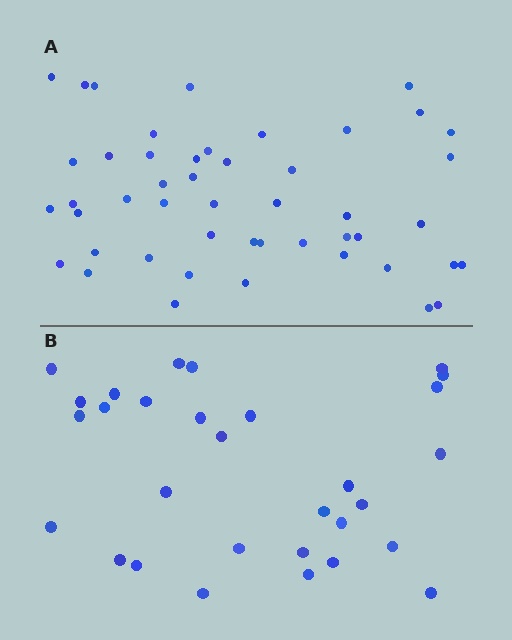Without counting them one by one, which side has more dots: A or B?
Region A (the top region) has more dots.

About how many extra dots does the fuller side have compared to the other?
Region A has approximately 20 more dots than region B.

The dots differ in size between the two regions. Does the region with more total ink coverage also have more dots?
No. Region B has more total ink coverage because its dots are larger, but region A actually contains more individual dots. Total area can be misleading — the number of items is what matters here.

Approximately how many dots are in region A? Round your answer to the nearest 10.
About 50 dots. (The exact count is 48, which rounds to 50.)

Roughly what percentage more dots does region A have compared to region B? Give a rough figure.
About 60% more.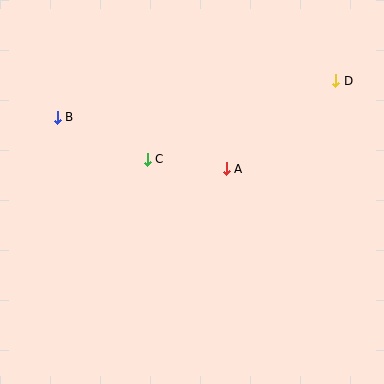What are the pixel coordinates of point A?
Point A is at (226, 169).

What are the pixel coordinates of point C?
Point C is at (147, 159).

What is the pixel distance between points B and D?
The distance between B and D is 281 pixels.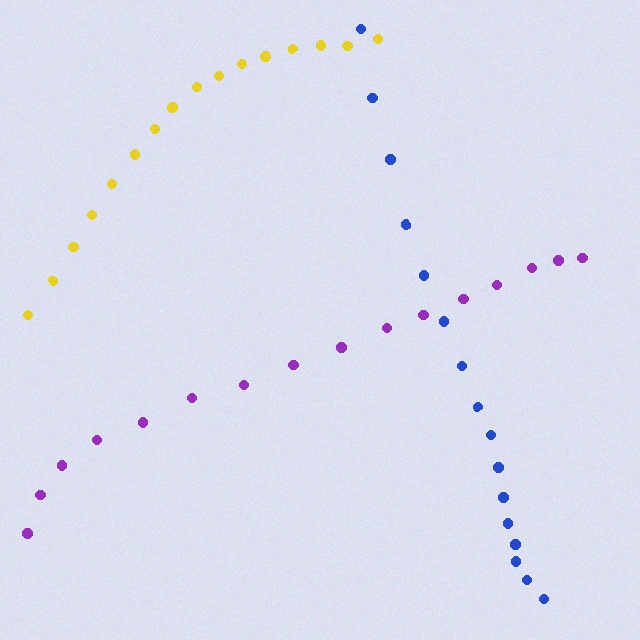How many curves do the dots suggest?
There are 3 distinct paths.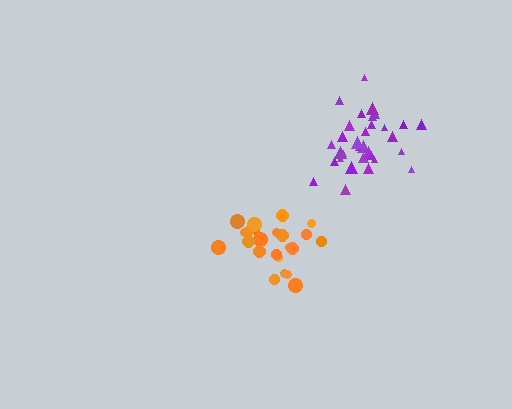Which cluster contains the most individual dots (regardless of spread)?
Purple (33).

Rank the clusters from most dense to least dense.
purple, orange.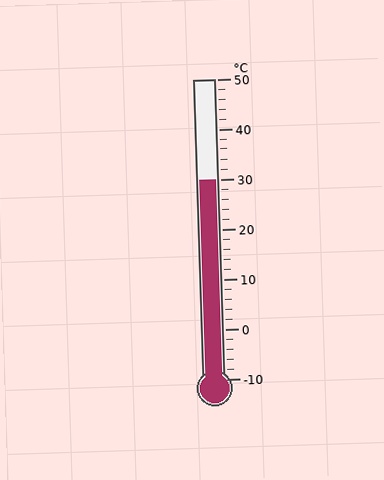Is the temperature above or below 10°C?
The temperature is above 10°C.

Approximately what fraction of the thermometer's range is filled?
The thermometer is filled to approximately 65% of its range.